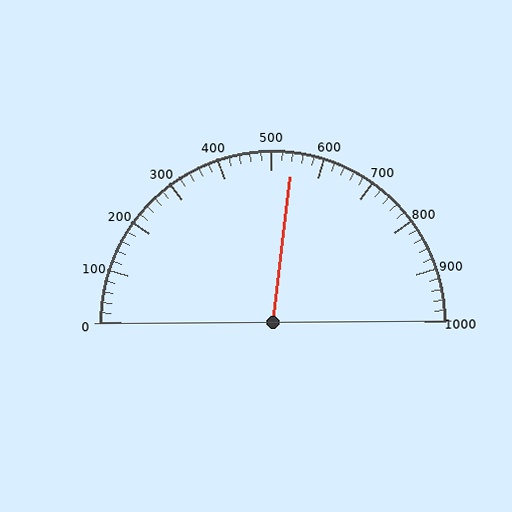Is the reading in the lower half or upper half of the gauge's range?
The reading is in the upper half of the range (0 to 1000).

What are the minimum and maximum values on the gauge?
The gauge ranges from 0 to 1000.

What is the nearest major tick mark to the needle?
The nearest major tick mark is 500.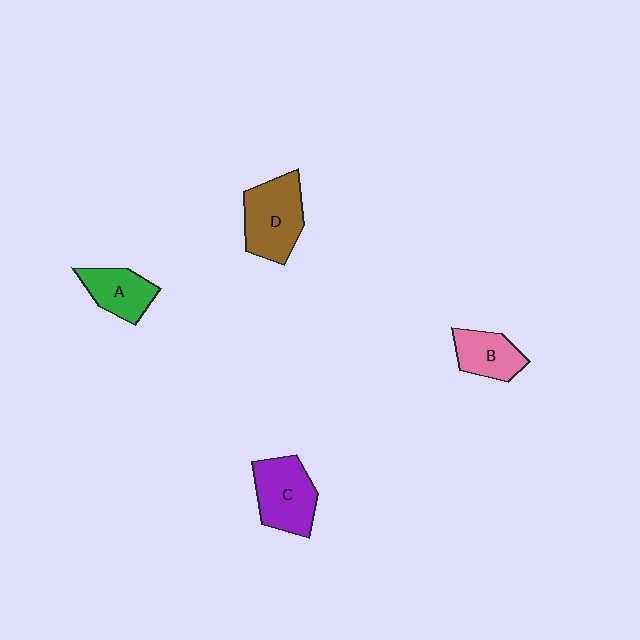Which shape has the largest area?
Shape D (brown).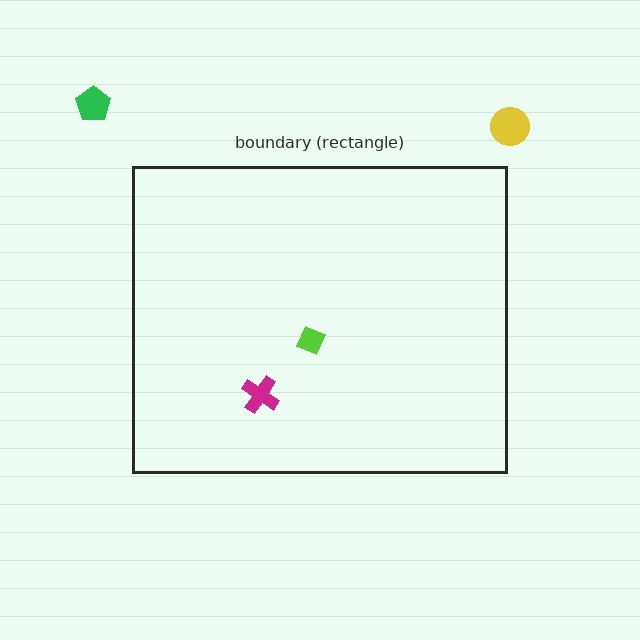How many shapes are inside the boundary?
2 inside, 2 outside.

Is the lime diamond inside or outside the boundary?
Inside.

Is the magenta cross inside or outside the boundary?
Inside.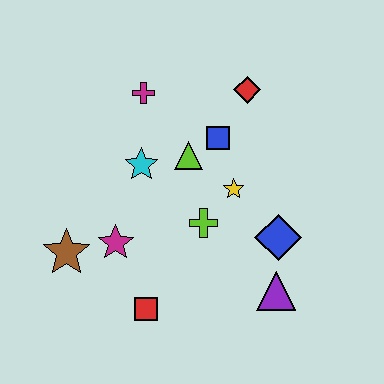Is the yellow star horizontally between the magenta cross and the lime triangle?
No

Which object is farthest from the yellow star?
The brown star is farthest from the yellow star.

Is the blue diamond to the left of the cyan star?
No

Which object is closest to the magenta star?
The brown star is closest to the magenta star.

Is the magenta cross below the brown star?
No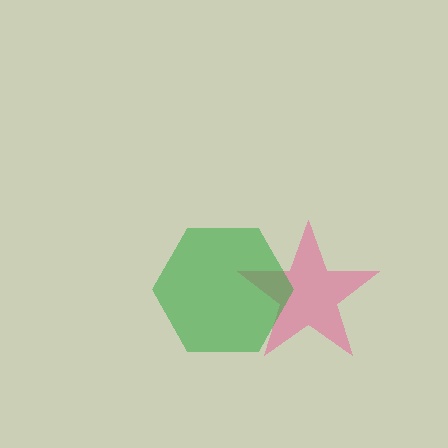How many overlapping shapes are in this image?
There are 2 overlapping shapes in the image.